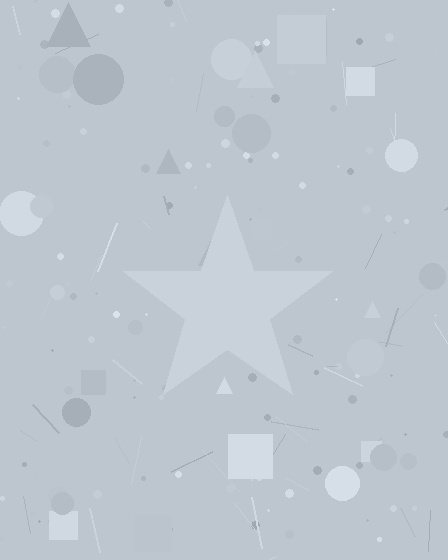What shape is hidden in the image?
A star is hidden in the image.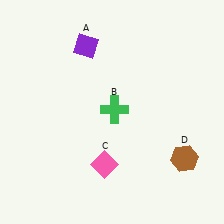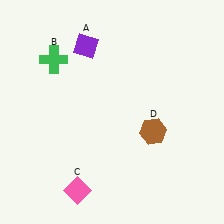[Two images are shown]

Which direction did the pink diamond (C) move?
The pink diamond (C) moved left.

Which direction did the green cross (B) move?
The green cross (B) moved left.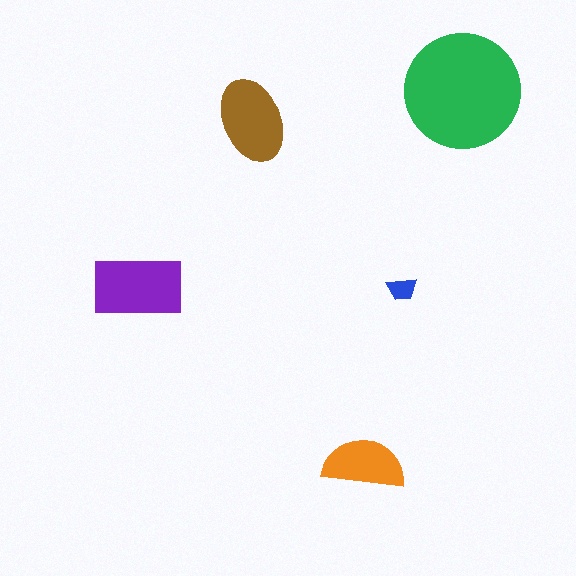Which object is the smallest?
The blue trapezoid.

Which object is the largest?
The green circle.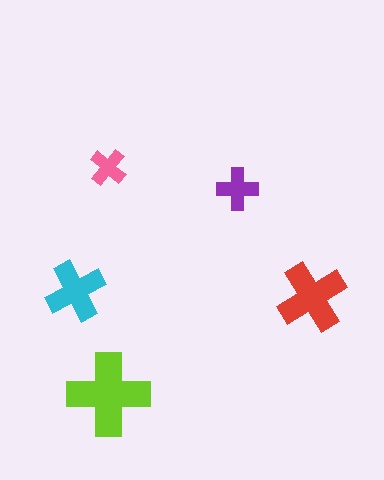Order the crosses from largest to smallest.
the lime one, the red one, the cyan one, the purple one, the pink one.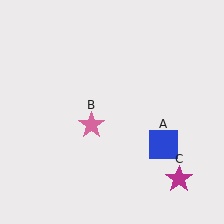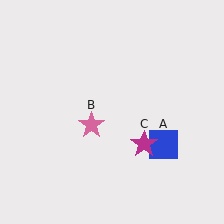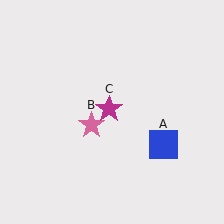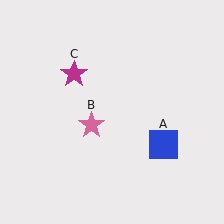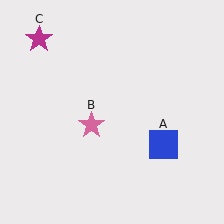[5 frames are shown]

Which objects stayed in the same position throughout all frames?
Blue square (object A) and pink star (object B) remained stationary.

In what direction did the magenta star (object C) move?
The magenta star (object C) moved up and to the left.